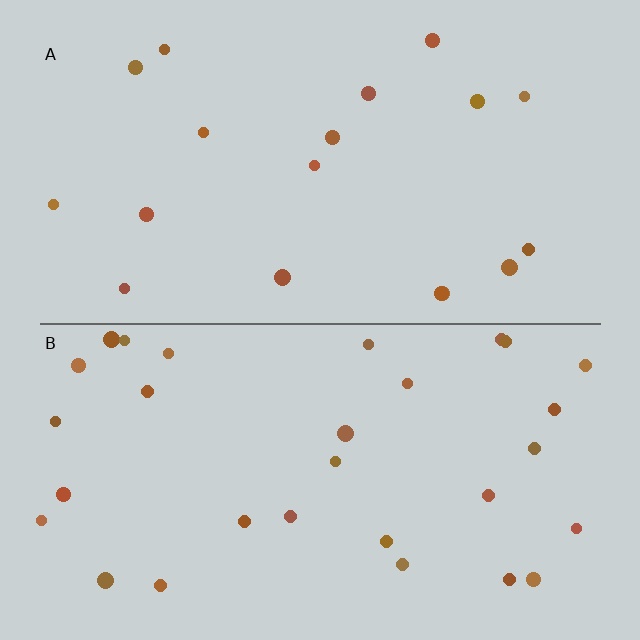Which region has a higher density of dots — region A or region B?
B (the bottom).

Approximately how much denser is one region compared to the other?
Approximately 1.6× — region B over region A.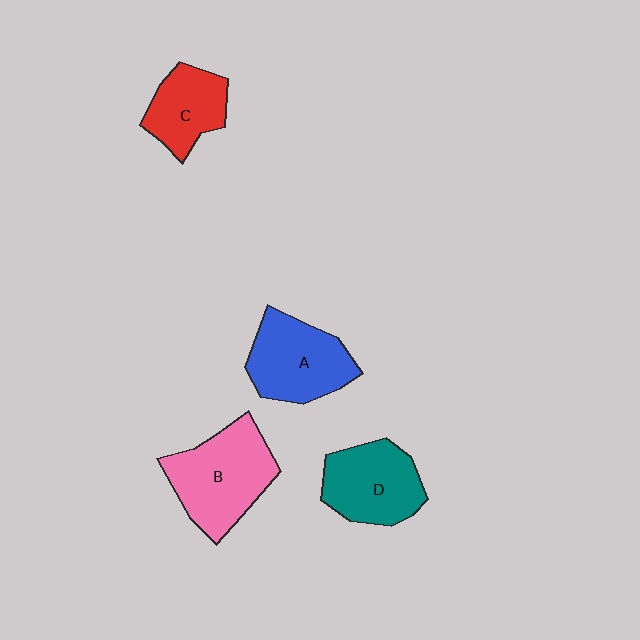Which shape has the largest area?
Shape B (pink).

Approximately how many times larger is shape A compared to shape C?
Approximately 1.4 times.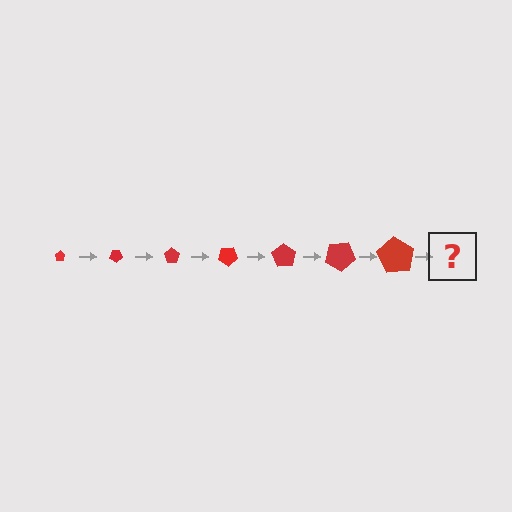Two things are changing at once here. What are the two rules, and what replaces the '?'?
The two rules are that the pentagon grows larger each step and it rotates 35 degrees each step. The '?' should be a pentagon, larger than the previous one and rotated 245 degrees from the start.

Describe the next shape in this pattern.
It should be a pentagon, larger than the previous one and rotated 245 degrees from the start.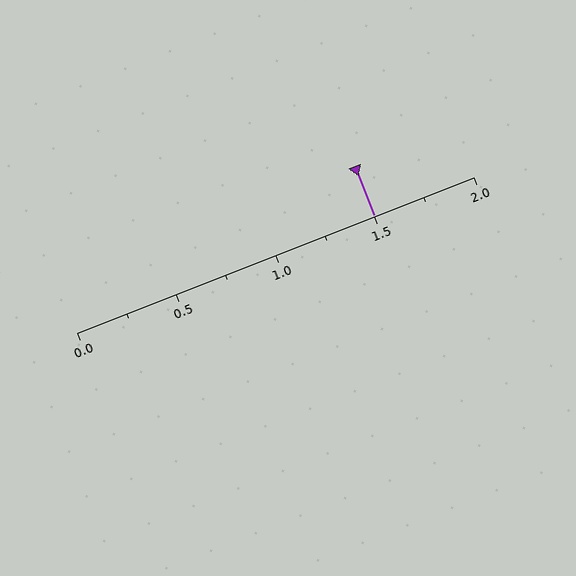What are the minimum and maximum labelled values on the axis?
The axis runs from 0.0 to 2.0.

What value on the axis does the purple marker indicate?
The marker indicates approximately 1.5.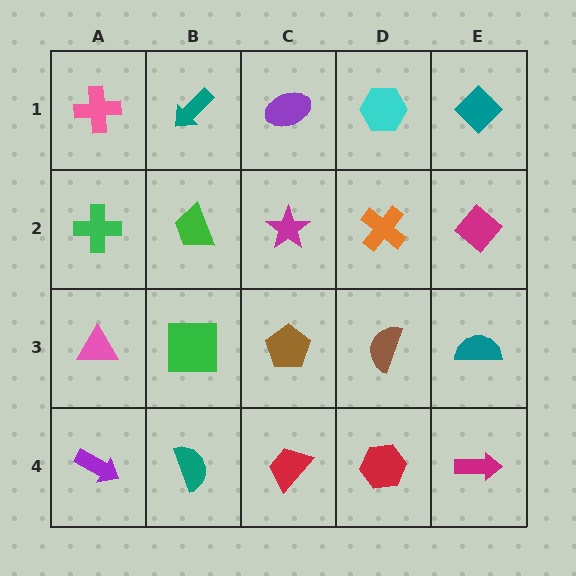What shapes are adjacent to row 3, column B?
A green trapezoid (row 2, column B), a teal semicircle (row 4, column B), a pink triangle (row 3, column A), a brown pentagon (row 3, column C).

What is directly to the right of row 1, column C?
A cyan hexagon.